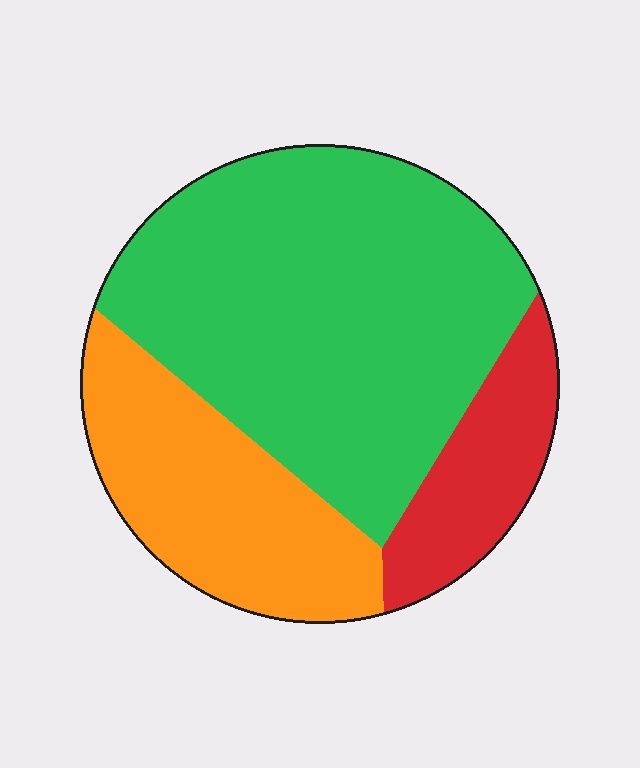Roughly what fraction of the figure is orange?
Orange covers roughly 25% of the figure.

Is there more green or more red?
Green.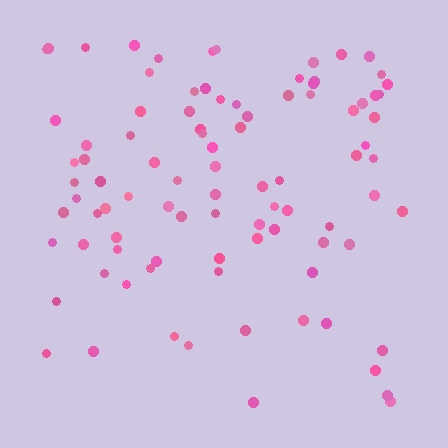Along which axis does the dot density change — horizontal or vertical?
Vertical.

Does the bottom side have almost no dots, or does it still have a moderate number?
Still a moderate number, just noticeably fewer than the top.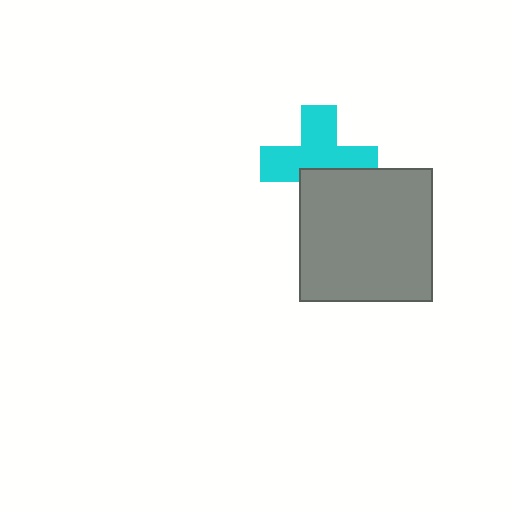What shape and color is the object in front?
The object in front is a gray square.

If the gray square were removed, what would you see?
You would see the complete cyan cross.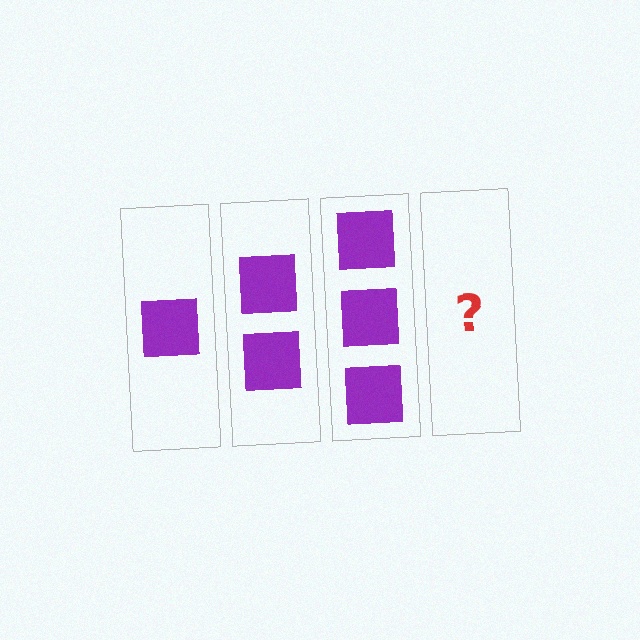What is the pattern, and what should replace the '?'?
The pattern is that each step adds one more square. The '?' should be 4 squares.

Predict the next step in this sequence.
The next step is 4 squares.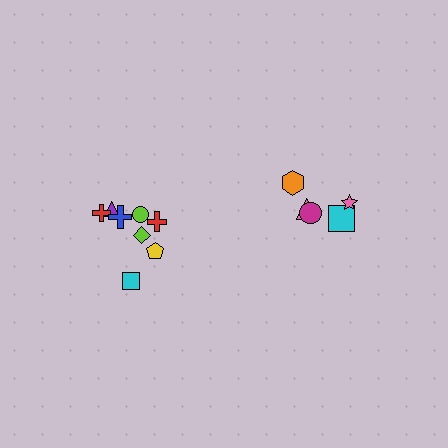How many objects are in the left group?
There are 8 objects.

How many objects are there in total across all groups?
There are 13 objects.